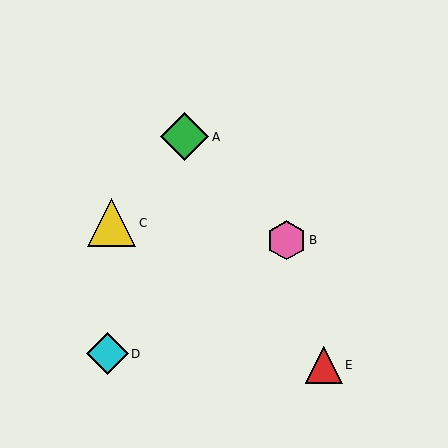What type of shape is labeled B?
Shape B is a pink hexagon.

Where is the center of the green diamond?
The center of the green diamond is at (184, 137).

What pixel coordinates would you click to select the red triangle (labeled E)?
Click at (324, 365) to select the red triangle E.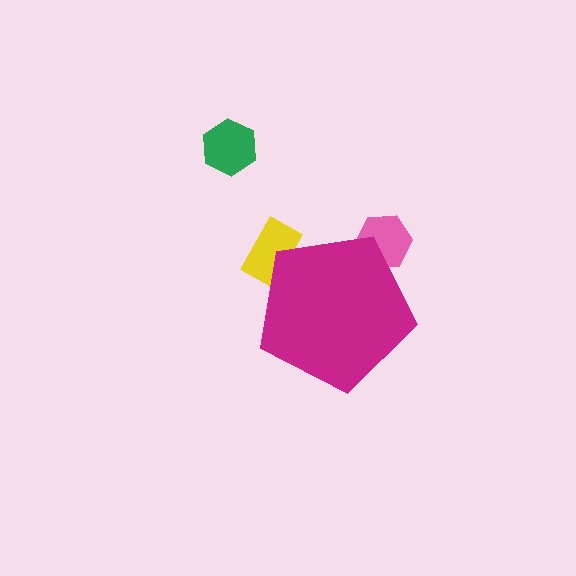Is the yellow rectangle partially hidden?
Yes, the yellow rectangle is partially hidden behind the magenta pentagon.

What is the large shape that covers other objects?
A magenta pentagon.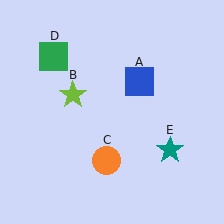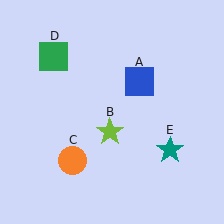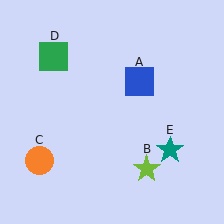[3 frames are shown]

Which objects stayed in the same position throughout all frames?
Blue square (object A) and green square (object D) and teal star (object E) remained stationary.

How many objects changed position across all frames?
2 objects changed position: lime star (object B), orange circle (object C).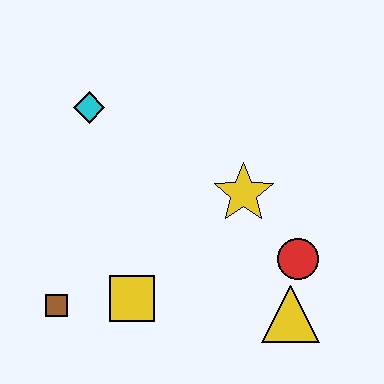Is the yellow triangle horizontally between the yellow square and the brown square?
No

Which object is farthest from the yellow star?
The brown square is farthest from the yellow star.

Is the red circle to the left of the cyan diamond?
No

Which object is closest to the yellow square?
The brown square is closest to the yellow square.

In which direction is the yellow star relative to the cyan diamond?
The yellow star is to the right of the cyan diamond.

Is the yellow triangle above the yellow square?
No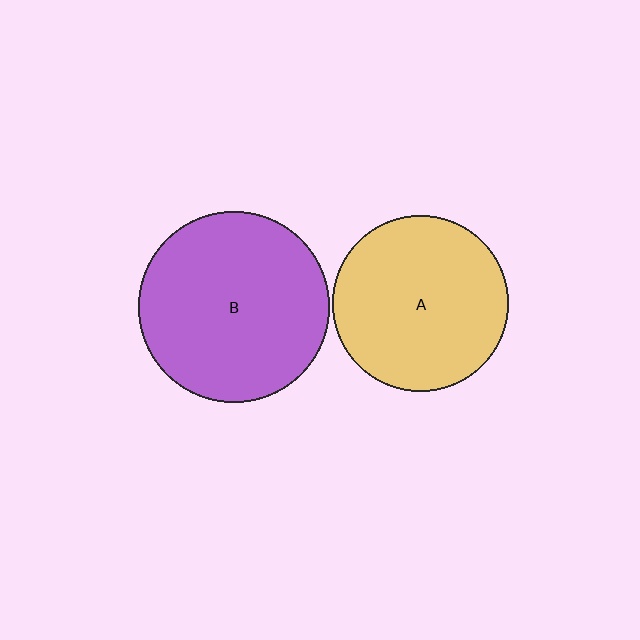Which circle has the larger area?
Circle B (purple).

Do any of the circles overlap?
No, none of the circles overlap.